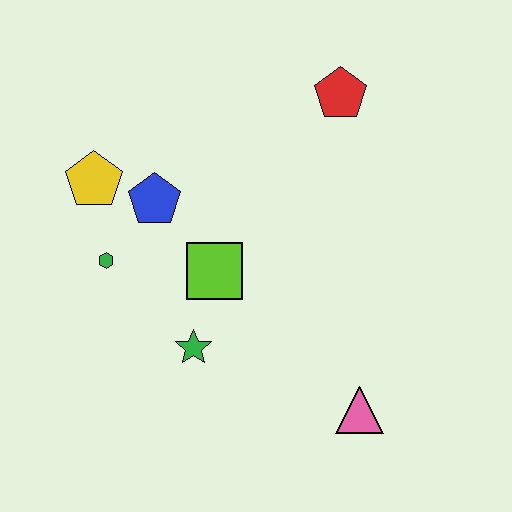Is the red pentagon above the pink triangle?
Yes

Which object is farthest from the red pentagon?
The pink triangle is farthest from the red pentagon.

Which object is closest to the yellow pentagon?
The blue pentagon is closest to the yellow pentagon.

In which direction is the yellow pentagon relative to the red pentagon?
The yellow pentagon is to the left of the red pentagon.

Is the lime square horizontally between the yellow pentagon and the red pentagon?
Yes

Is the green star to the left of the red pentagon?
Yes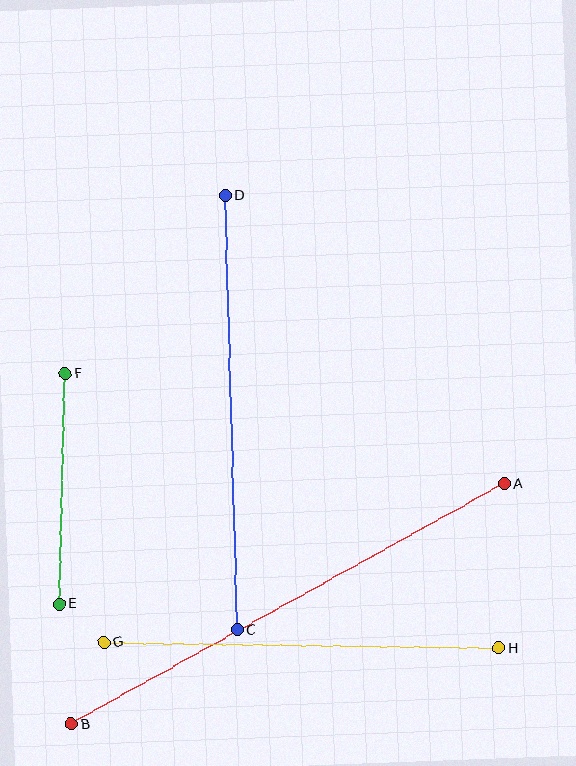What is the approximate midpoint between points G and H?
The midpoint is at approximately (301, 645) pixels.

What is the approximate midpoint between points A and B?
The midpoint is at approximately (288, 604) pixels.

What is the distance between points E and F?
The distance is approximately 230 pixels.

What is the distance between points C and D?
The distance is approximately 435 pixels.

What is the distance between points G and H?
The distance is approximately 395 pixels.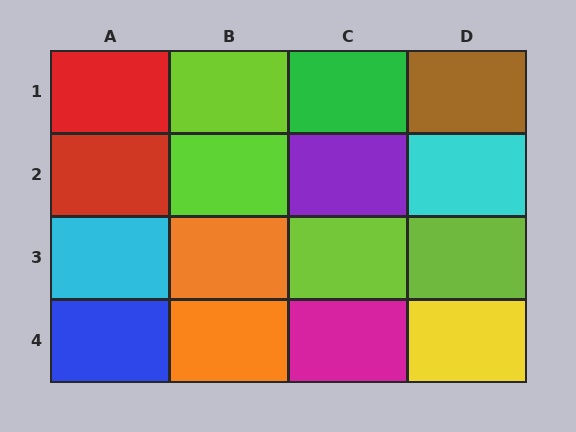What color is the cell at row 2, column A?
Red.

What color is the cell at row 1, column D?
Brown.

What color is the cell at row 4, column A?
Blue.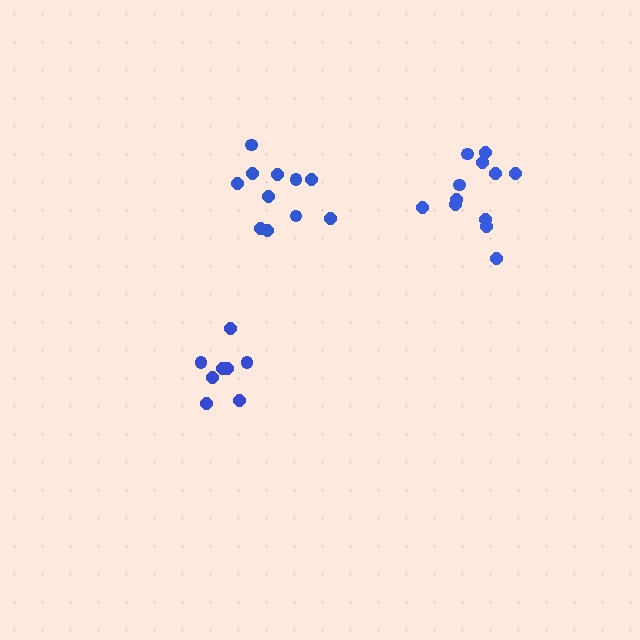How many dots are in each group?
Group 1: 12 dots, Group 2: 8 dots, Group 3: 11 dots (31 total).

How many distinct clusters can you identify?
There are 3 distinct clusters.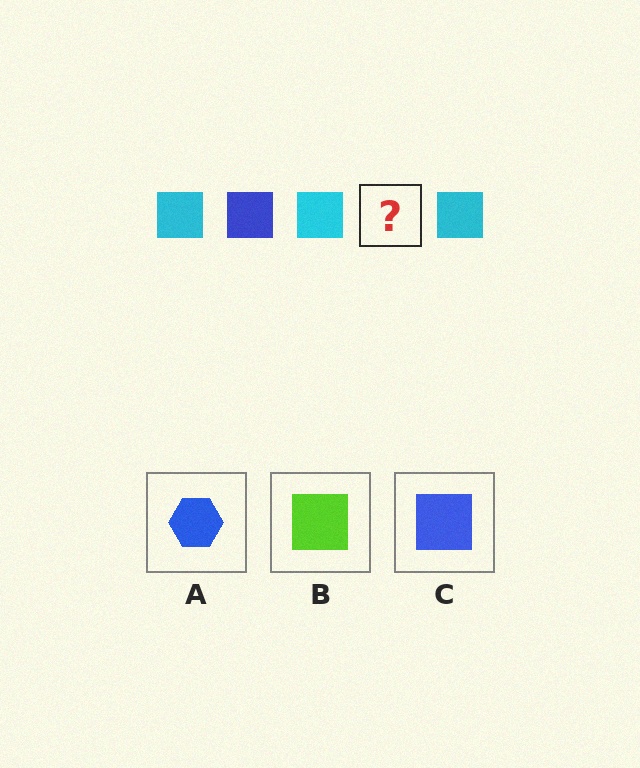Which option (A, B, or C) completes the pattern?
C.